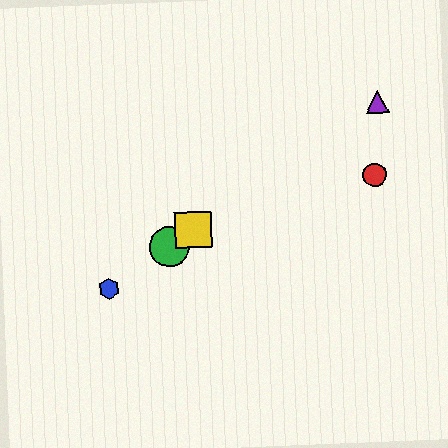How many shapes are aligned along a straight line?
4 shapes (the blue hexagon, the green circle, the yellow square, the purple triangle) are aligned along a straight line.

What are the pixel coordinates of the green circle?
The green circle is at (170, 246).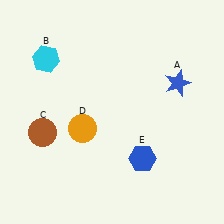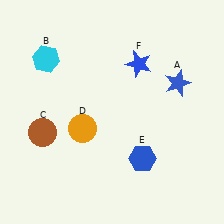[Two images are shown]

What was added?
A blue star (F) was added in Image 2.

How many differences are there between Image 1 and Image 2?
There is 1 difference between the two images.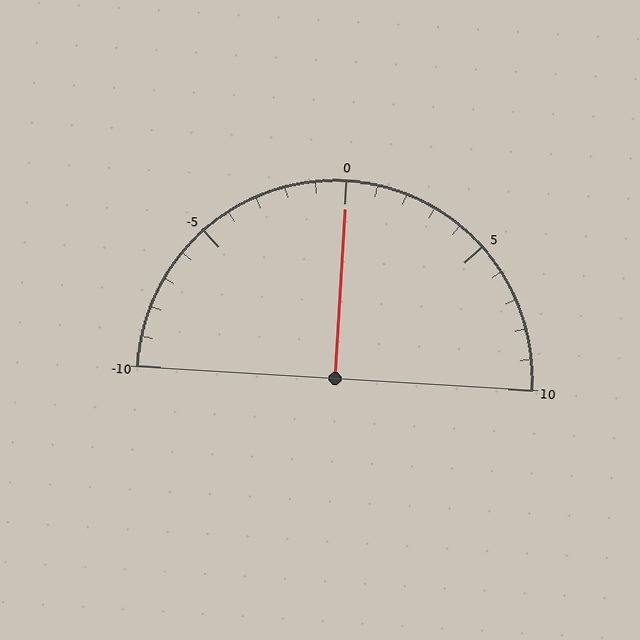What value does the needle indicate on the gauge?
The needle indicates approximately 0.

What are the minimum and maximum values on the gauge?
The gauge ranges from -10 to 10.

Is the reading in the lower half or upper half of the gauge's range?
The reading is in the upper half of the range (-10 to 10).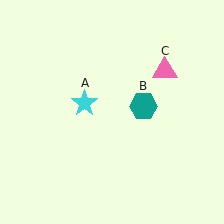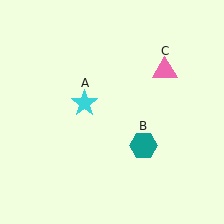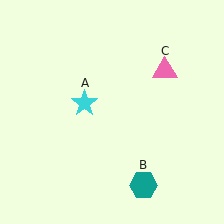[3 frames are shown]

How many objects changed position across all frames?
1 object changed position: teal hexagon (object B).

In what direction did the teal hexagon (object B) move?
The teal hexagon (object B) moved down.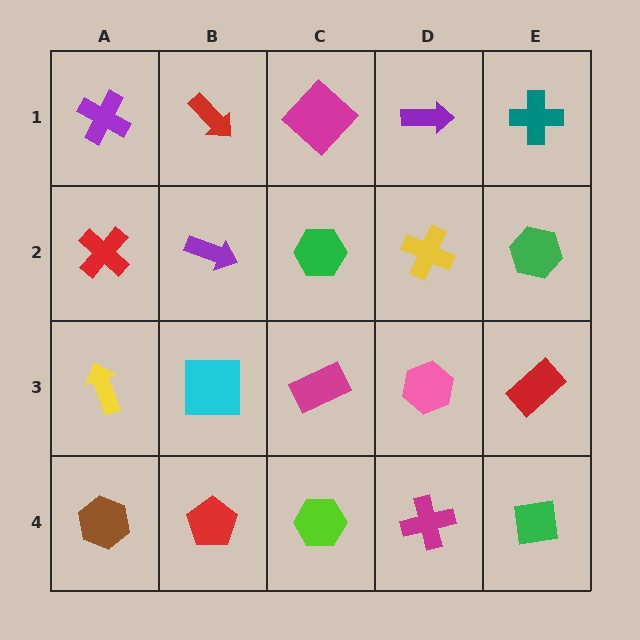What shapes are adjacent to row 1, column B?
A purple arrow (row 2, column B), a purple cross (row 1, column A), a magenta diamond (row 1, column C).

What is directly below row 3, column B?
A red pentagon.